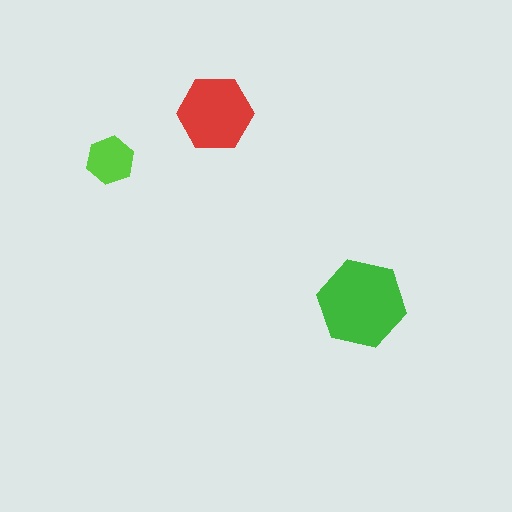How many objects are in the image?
There are 3 objects in the image.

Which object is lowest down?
The green hexagon is bottommost.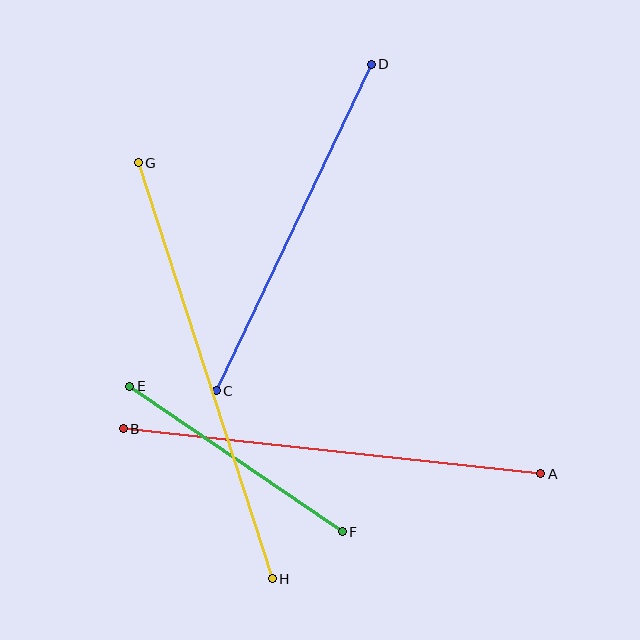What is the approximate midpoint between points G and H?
The midpoint is at approximately (205, 371) pixels.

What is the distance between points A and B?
The distance is approximately 420 pixels.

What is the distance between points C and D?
The distance is approximately 361 pixels.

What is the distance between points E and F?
The distance is approximately 258 pixels.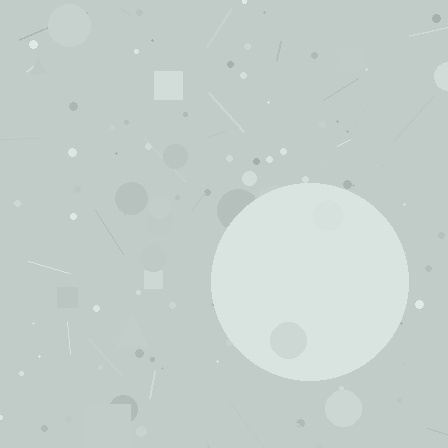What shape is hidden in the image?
A circle is hidden in the image.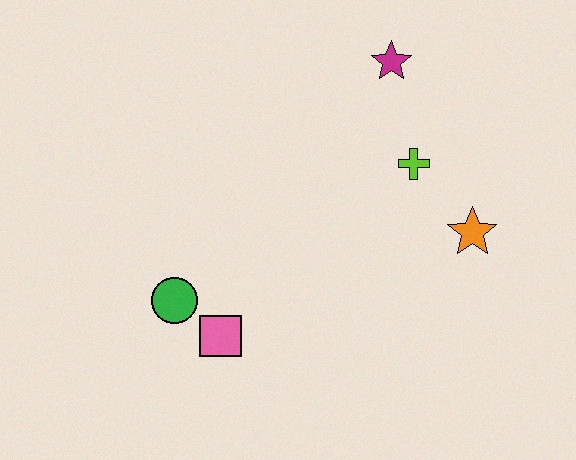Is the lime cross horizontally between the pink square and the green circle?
No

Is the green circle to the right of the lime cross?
No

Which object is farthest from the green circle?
The magenta star is farthest from the green circle.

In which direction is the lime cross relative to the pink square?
The lime cross is to the right of the pink square.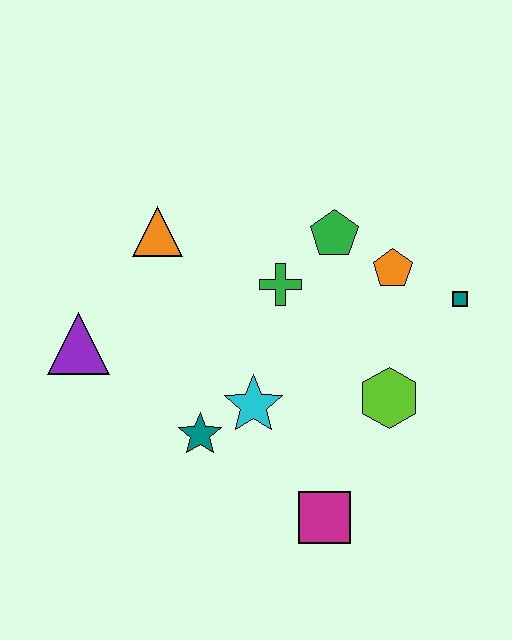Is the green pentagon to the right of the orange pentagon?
No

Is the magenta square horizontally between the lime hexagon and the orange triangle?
Yes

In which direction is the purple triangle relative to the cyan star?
The purple triangle is to the left of the cyan star.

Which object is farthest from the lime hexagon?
The purple triangle is farthest from the lime hexagon.